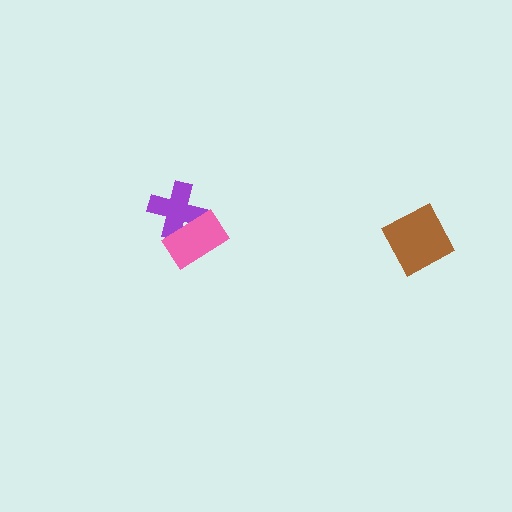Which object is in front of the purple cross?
The pink rectangle is in front of the purple cross.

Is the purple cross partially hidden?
Yes, it is partially covered by another shape.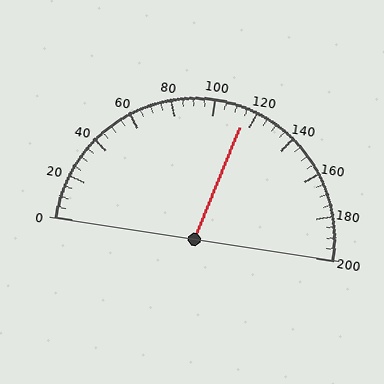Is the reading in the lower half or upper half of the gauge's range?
The reading is in the upper half of the range (0 to 200).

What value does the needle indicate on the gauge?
The needle indicates approximately 115.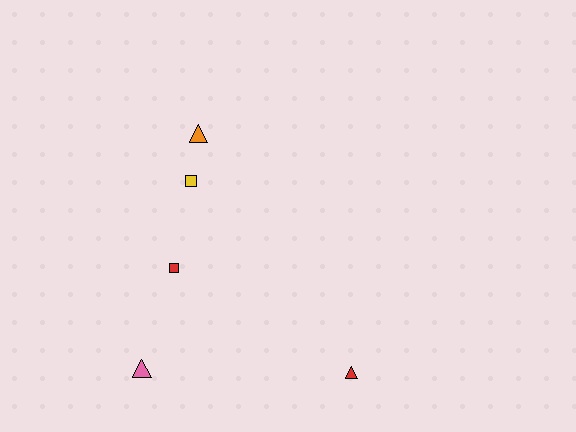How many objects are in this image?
There are 5 objects.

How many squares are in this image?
There are 2 squares.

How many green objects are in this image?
There are no green objects.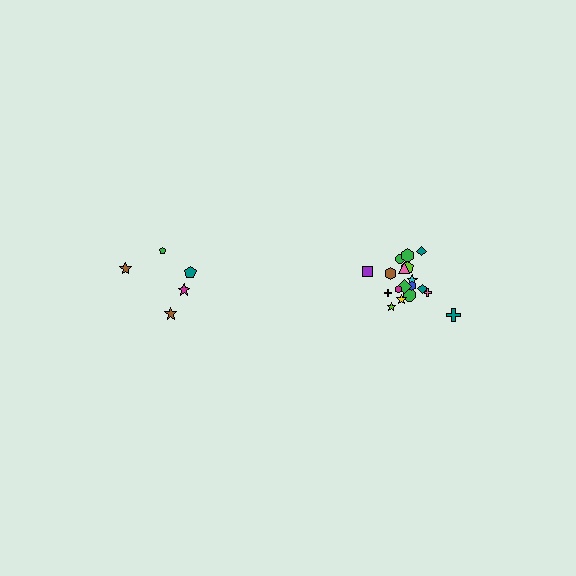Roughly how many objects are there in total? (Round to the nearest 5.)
Roughly 25 objects in total.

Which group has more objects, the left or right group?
The right group.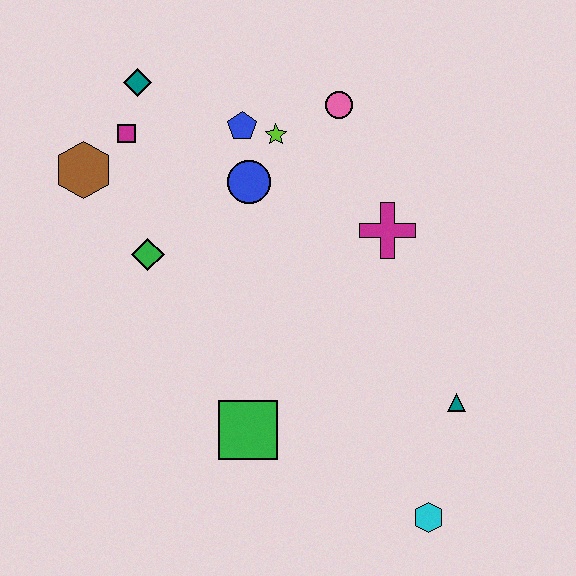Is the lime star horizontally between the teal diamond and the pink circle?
Yes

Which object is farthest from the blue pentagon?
The cyan hexagon is farthest from the blue pentagon.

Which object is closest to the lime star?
The blue pentagon is closest to the lime star.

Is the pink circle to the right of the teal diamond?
Yes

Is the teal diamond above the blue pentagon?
Yes